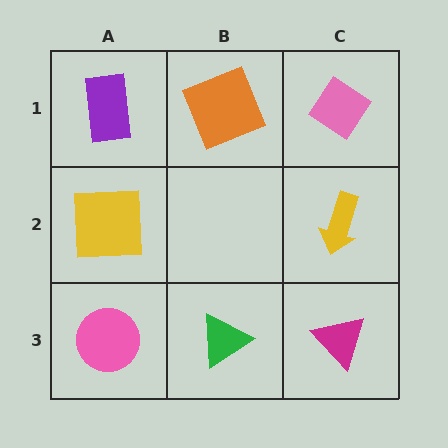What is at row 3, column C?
A magenta triangle.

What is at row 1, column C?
A pink diamond.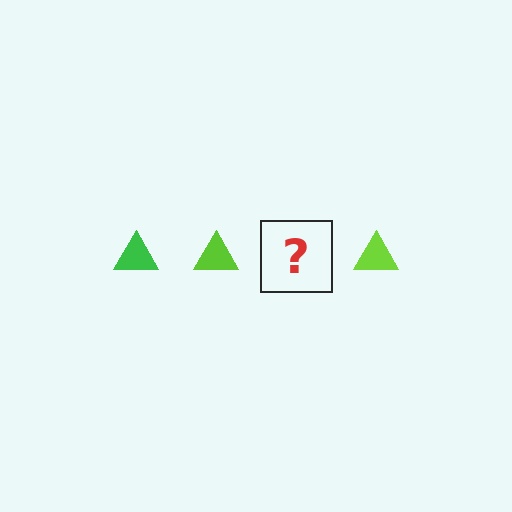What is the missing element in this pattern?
The missing element is a green triangle.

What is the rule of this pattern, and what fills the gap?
The rule is that the pattern cycles through green, lime triangles. The gap should be filled with a green triangle.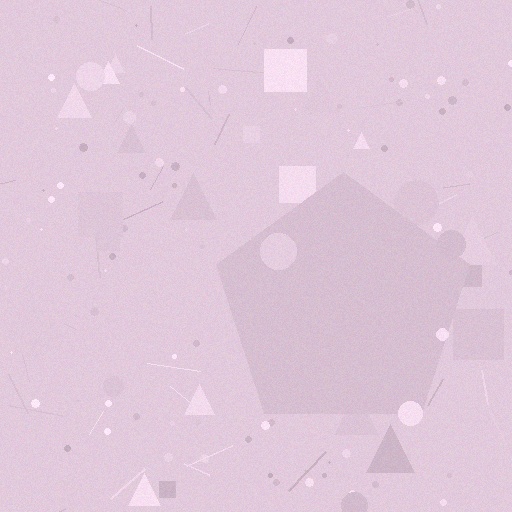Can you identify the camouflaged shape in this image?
The camouflaged shape is a pentagon.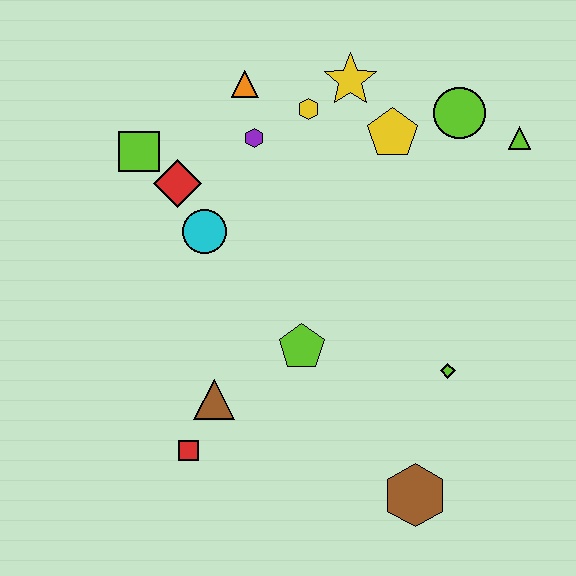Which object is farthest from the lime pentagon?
The lime triangle is farthest from the lime pentagon.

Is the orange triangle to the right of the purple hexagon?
No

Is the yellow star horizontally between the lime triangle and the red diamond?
Yes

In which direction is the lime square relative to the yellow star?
The lime square is to the left of the yellow star.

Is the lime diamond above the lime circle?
No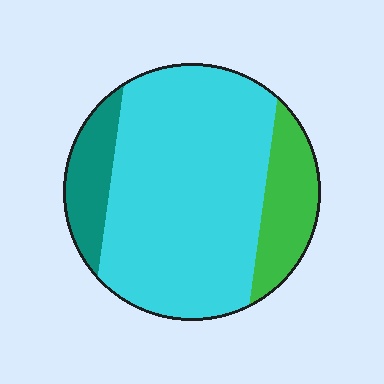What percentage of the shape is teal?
Teal covers roughly 10% of the shape.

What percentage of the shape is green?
Green takes up about one sixth (1/6) of the shape.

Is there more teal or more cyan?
Cyan.